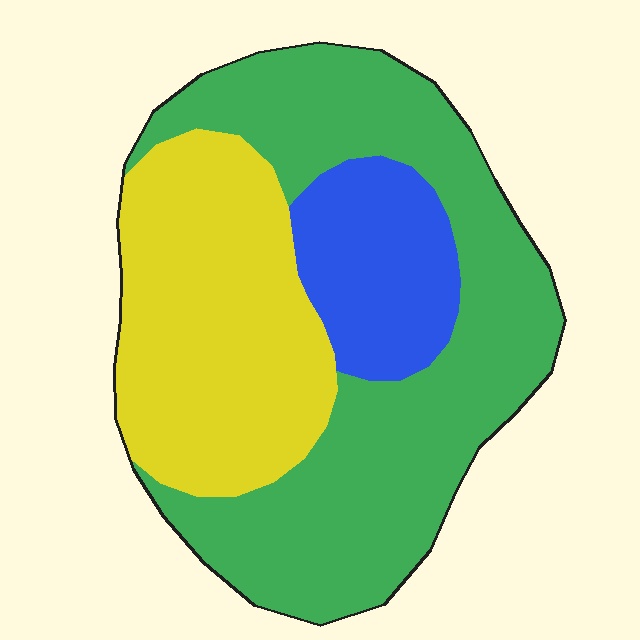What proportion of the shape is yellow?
Yellow covers 33% of the shape.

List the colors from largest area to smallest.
From largest to smallest: green, yellow, blue.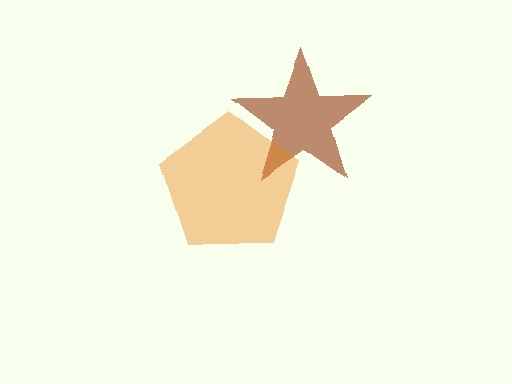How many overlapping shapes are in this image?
There are 2 overlapping shapes in the image.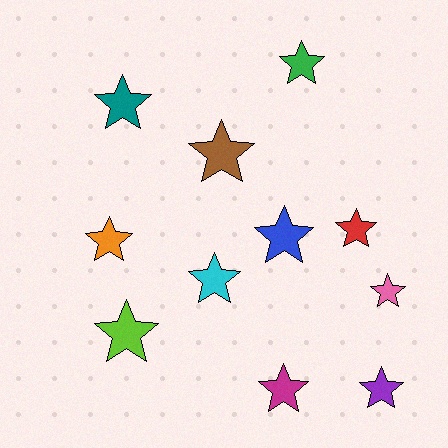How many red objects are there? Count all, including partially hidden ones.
There is 1 red object.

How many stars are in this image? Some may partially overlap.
There are 11 stars.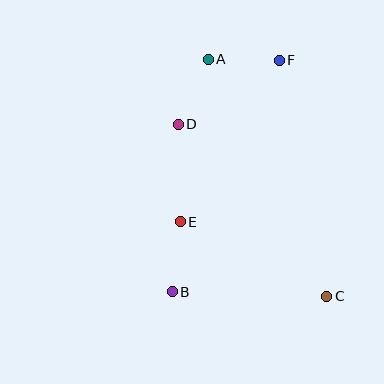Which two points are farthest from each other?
Points A and C are farthest from each other.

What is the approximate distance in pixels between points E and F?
The distance between E and F is approximately 189 pixels.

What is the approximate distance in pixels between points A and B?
The distance between A and B is approximately 235 pixels.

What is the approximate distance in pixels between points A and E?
The distance between A and E is approximately 165 pixels.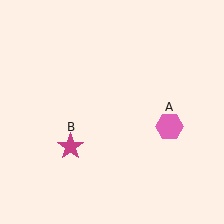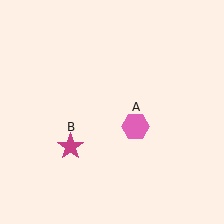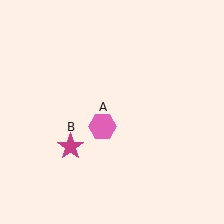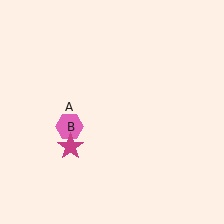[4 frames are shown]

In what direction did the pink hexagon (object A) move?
The pink hexagon (object A) moved left.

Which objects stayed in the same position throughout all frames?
Magenta star (object B) remained stationary.